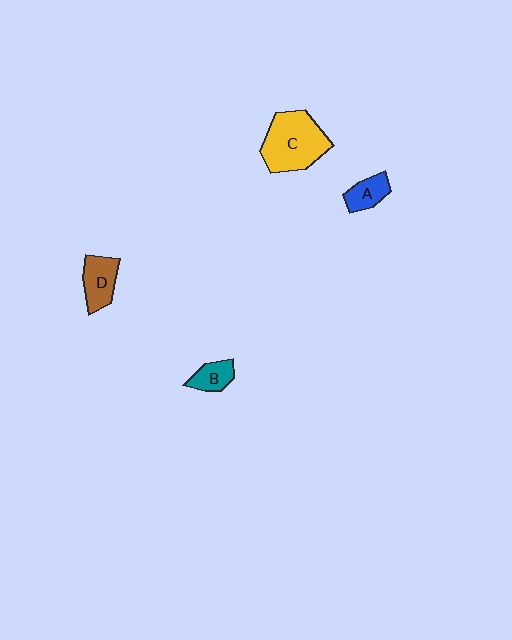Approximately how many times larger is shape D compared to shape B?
Approximately 1.4 times.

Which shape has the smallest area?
Shape B (teal).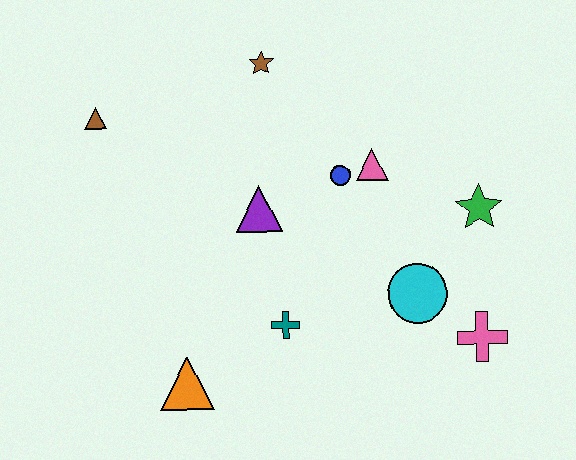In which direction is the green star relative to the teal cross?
The green star is to the right of the teal cross.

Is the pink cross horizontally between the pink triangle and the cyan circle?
No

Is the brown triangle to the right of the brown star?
No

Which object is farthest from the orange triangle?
The green star is farthest from the orange triangle.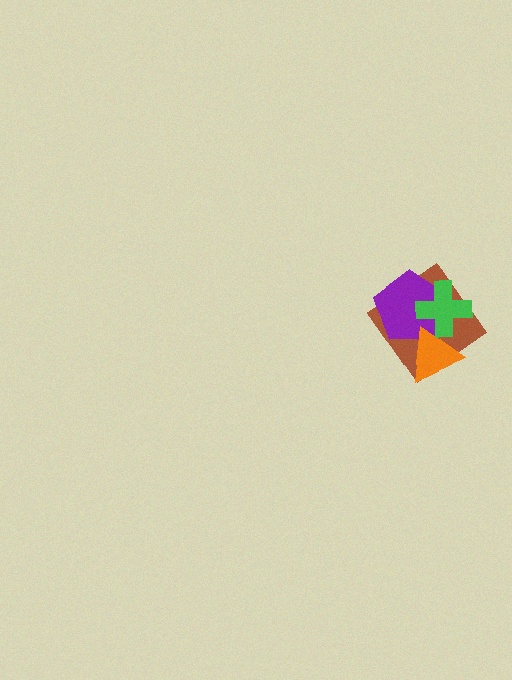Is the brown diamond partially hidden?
Yes, it is partially covered by another shape.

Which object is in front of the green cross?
The orange triangle is in front of the green cross.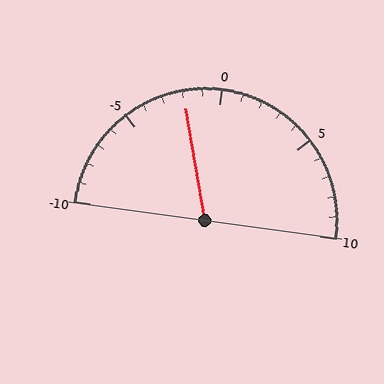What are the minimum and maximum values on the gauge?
The gauge ranges from -10 to 10.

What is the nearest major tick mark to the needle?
The nearest major tick mark is 0.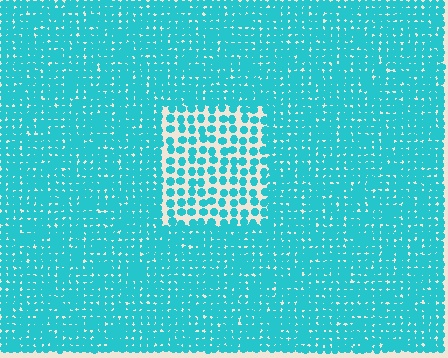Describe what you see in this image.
The image contains small cyan elements arranged at two different densities. A rectangle-shaped region is visible where the elements are less densely packed than the surrounding area.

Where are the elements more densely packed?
The elements are more densely packed outside the rectangle boundary.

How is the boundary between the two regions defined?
The boundary is defined by a change in element density (approximately 2.2x ratio). All elements are the same color, size, and shape.